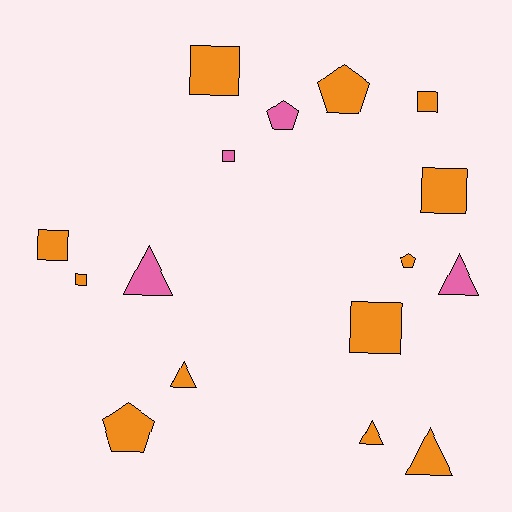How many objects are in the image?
There are 16 objects.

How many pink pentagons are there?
There is 1 pink pentagon.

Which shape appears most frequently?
Square, with 7 objects.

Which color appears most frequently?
Orange, with 12 objects.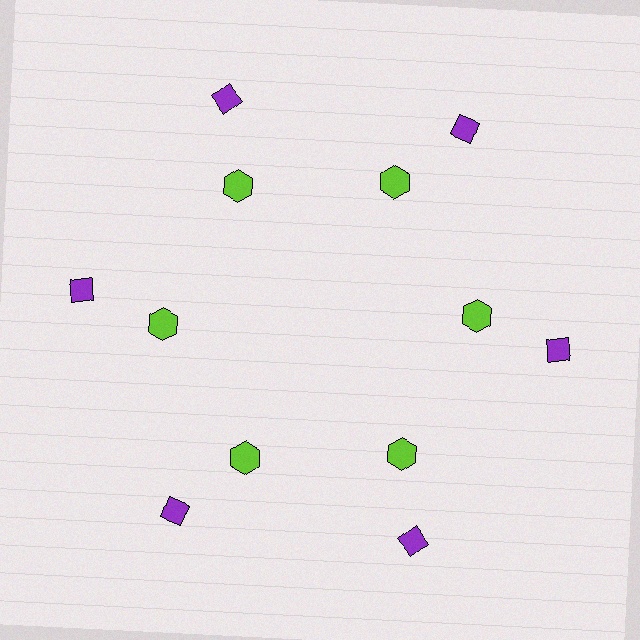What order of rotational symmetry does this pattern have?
This pattern has 6-fold rotational symmetry.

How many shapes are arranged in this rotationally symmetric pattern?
There are 12 shapes, arranged in 6 groups of 2.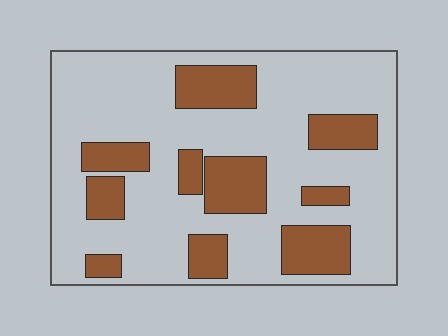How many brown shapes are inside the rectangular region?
10.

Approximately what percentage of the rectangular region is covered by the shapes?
Approximately 25%.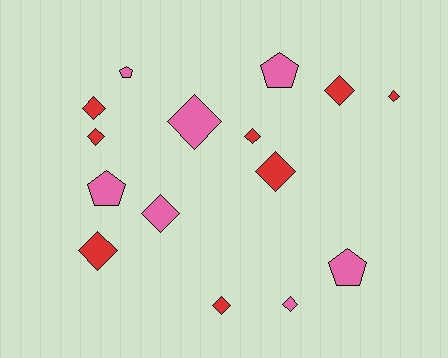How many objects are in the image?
There are 15 objects.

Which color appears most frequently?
Red, with 8 objects.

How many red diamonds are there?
There are 8 red diamonds.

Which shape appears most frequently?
Diamond, with 11 objects.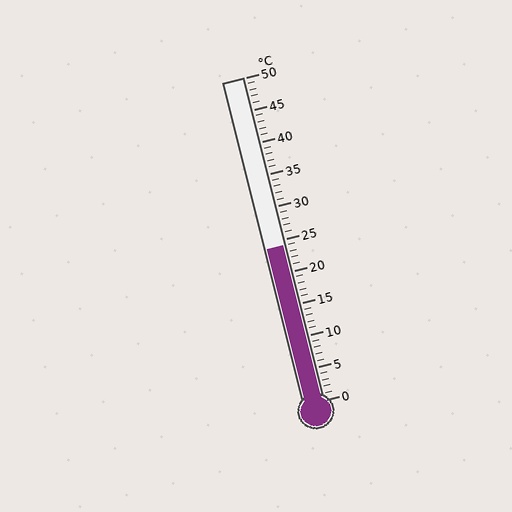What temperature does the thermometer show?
The thermometer shows approximately 24°C.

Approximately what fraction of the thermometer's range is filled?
The thermometer is filled to approximately 50% of its range.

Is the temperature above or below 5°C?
The temperature is above 5°C.